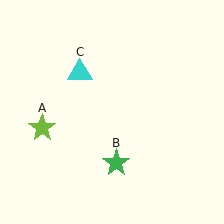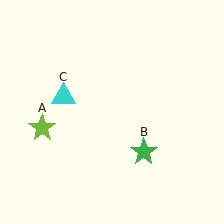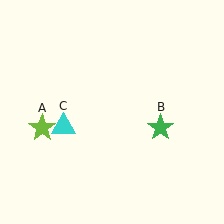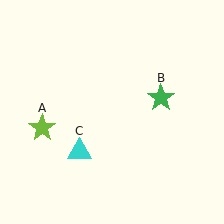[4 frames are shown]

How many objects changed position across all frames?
2 objects changed position: green star (object B), cyan triangle (object C).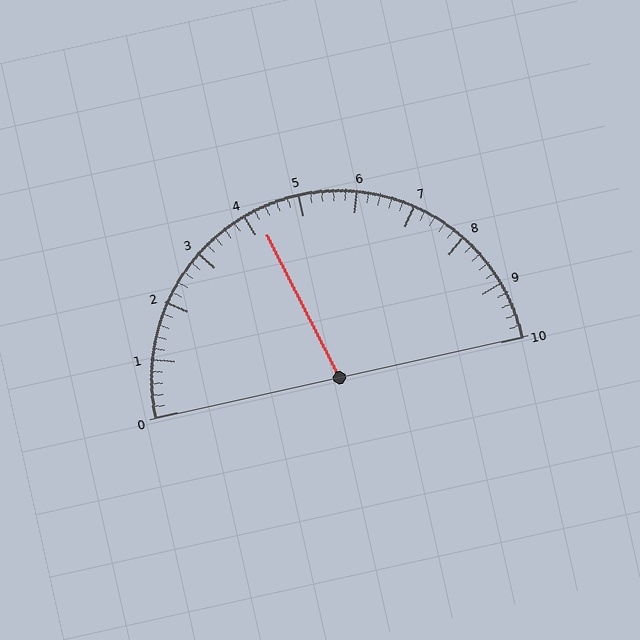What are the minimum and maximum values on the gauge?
The gauge ranges from 0 to 10.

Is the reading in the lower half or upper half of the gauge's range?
The reading is in the lower half of the range (0 to 10).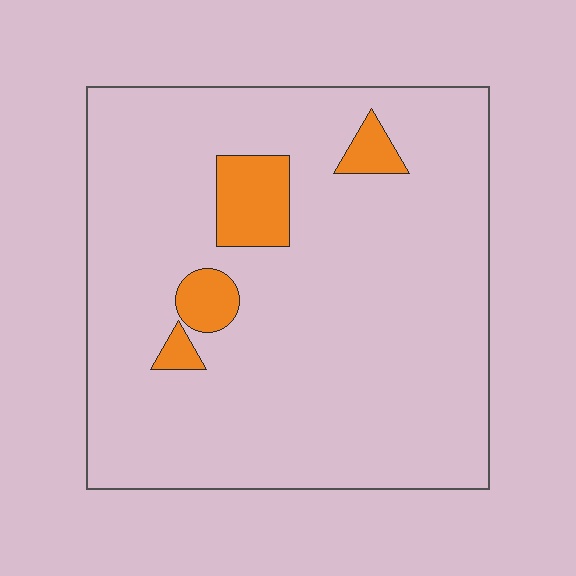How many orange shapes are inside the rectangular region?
4.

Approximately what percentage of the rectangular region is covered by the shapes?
Approximately 10%.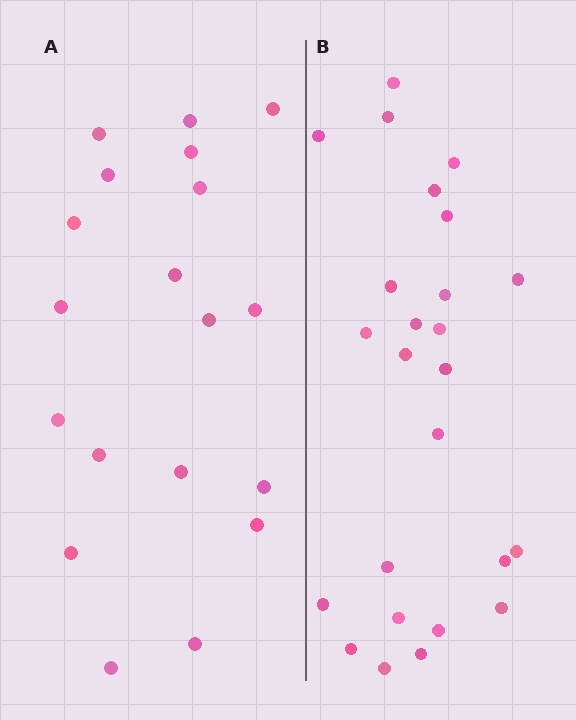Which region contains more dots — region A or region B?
Region B (the right region) has more dots.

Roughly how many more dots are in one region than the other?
Region B has about 6 more dots than region A.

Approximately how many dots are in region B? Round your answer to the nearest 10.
About 20 dots. (The exact count is 25, which rounds to 20.)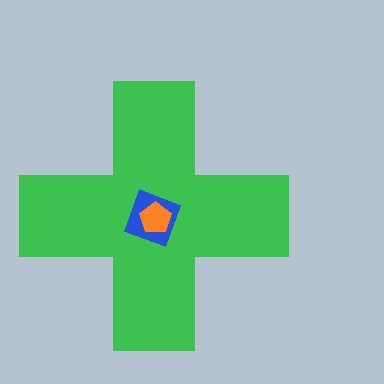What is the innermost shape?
The orange pentagon.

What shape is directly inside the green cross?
The blue diamond.